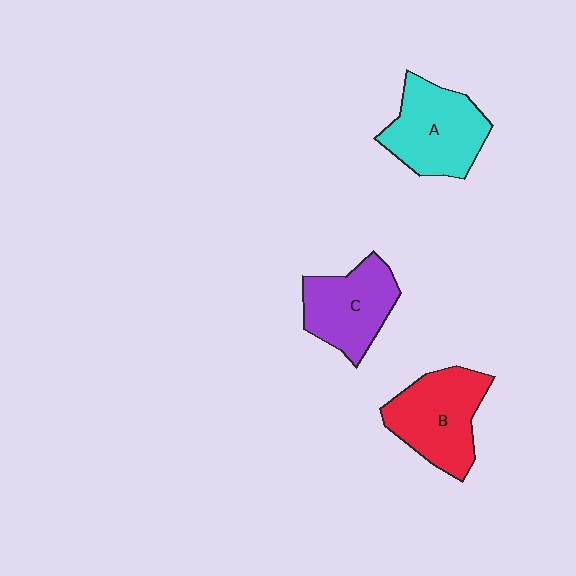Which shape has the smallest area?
Shape C (purple).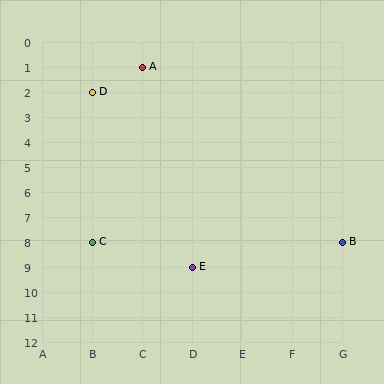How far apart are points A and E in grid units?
Points A and E are 1 column and 8 rows apart (about 8.1 grid units diagonally).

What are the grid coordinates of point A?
Point A is at grid coordinates (C, 1).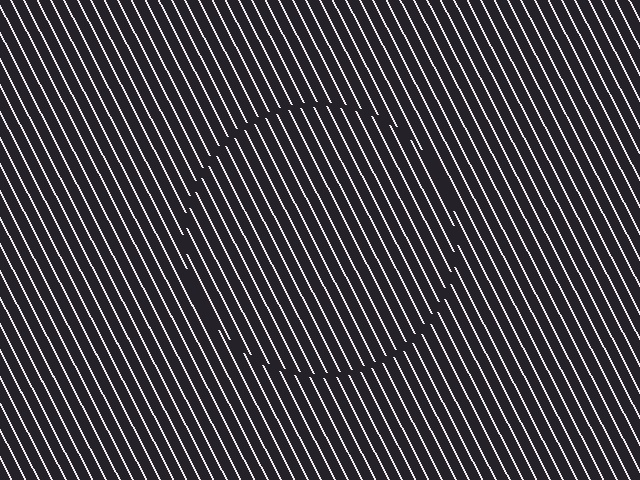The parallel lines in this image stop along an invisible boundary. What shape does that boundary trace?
An illusory circle. The interior of the shape contains the same grating, shifted by half a period — the contour is defined by the phase discontinuity where line-ends from the inner and outer gratings abut.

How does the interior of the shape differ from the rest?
The interior of the shape contains the same grating, shifted by half a period — the contour is defined by the phase discontinuity where line-ends from the inner and outer gratings abut.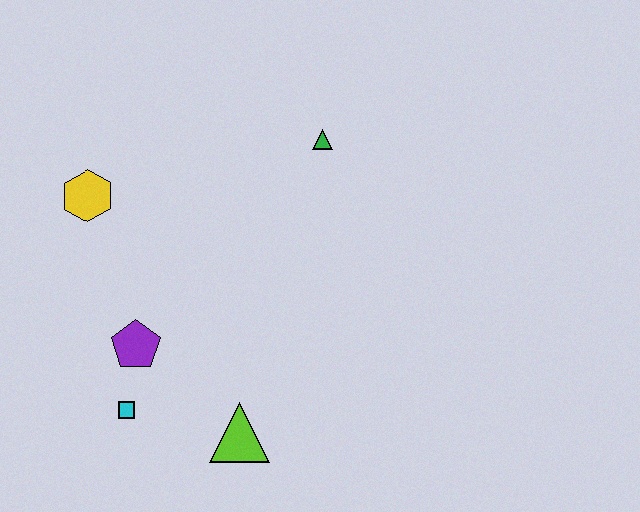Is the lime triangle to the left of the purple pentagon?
No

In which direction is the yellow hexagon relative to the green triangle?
The yellow hexagon is to the left of the green triangle.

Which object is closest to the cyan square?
The purple pentagon is closest to the cyan square.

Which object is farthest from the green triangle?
The cyan square is farthest from the green triangle.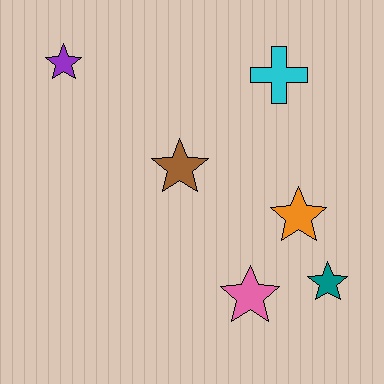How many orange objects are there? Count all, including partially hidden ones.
There is 1 orange object.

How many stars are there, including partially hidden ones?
There are 5 stars.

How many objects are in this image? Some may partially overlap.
There are 6 objects.